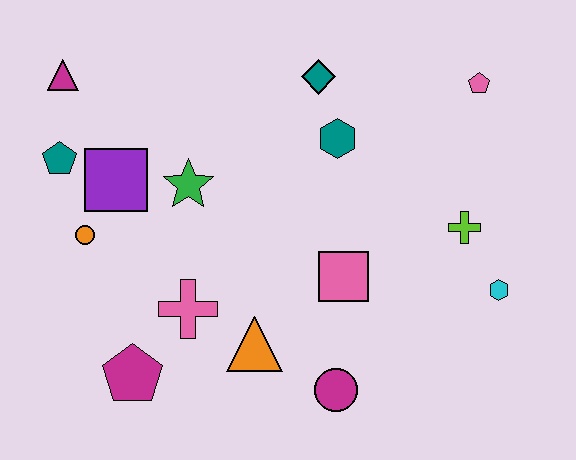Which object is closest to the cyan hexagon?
The lime cross is closest to the cyan hexagon.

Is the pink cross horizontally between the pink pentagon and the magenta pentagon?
Yes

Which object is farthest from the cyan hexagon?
The magenta triangle is farthest from the cyan hexagon.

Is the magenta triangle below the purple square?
No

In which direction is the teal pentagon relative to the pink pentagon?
The teal pentagon is to the left of the pink pentagon.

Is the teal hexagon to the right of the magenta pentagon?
Yes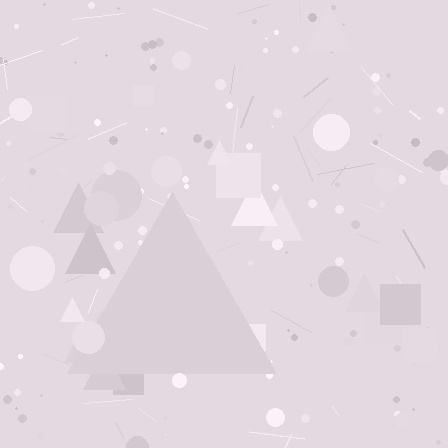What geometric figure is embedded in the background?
A triangle is embedded in the background.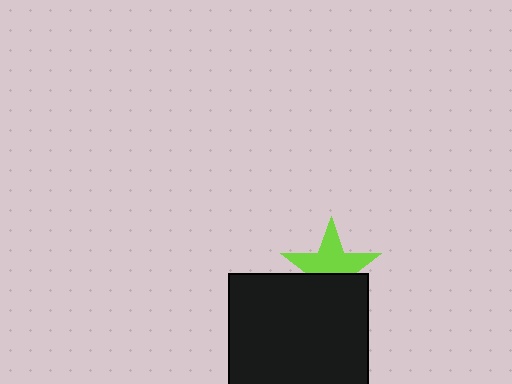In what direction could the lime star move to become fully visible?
The lime star could move up. That would shift it out from behind the black square entirely.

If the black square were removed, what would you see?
You would see the complete lime star.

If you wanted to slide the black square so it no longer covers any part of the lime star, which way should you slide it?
Slide it down — that is the most direct way to separate the two shapes.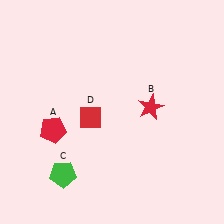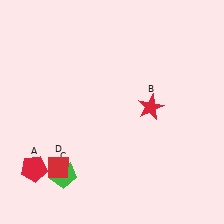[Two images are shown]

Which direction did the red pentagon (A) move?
The red pentagon (A) moved down.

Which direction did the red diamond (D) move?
The red diamond (D) moved down.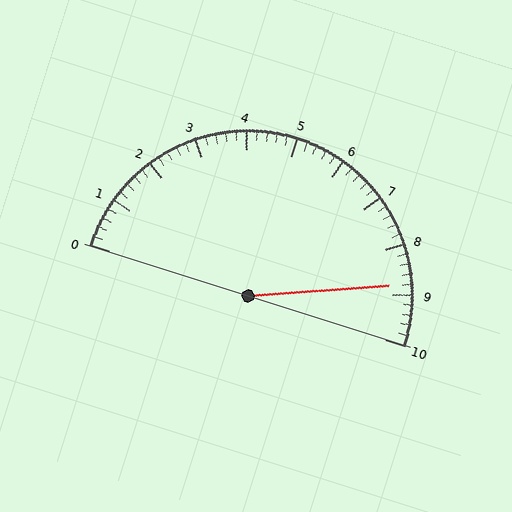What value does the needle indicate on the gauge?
The needle indicates approximately 8.8.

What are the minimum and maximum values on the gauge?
The gauge ranges from 0 to 10.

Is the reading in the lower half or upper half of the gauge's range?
The reading is in the upper half of the range (0 to 10).